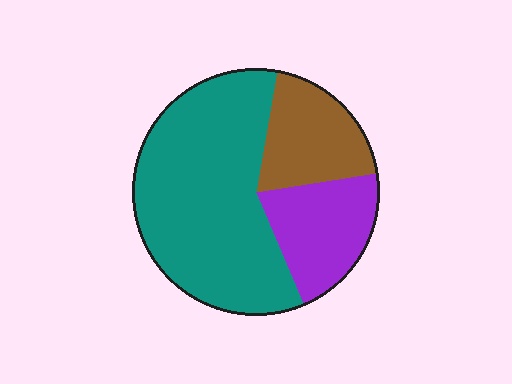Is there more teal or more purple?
Teal.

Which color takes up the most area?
Teal, at roughly 60%.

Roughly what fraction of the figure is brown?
Brown covers roughly 20% of the figure.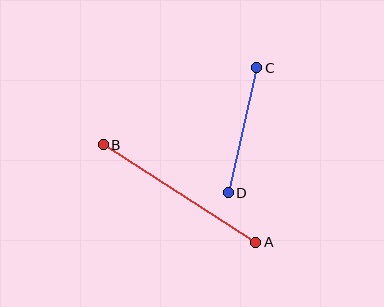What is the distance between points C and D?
The distance is approximately 128 pixels.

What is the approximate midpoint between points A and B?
The midpoint is at approximately (179, 193) pixels.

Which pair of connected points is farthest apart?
Points A and B are farthest apart.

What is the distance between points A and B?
The distance is approximately 181 pixels.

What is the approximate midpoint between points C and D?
The midpoint is at approximately (243, 130) pixels.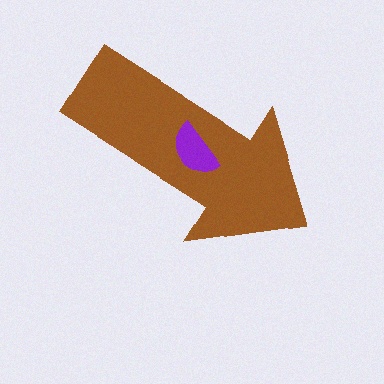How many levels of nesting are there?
2.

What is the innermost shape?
The purple semicircle.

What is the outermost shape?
The brown arrow.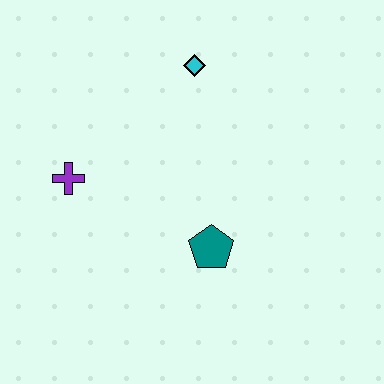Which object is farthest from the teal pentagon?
The cyan diamond is farthest from the teal pentagon.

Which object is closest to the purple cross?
The teal pentagon is closest to the purple cross.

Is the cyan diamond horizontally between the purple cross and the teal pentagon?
Yes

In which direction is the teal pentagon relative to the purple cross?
The teal pentagon is to the right of the purple cross.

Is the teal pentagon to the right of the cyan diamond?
Yes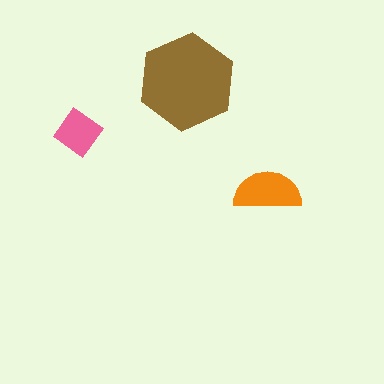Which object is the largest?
The brown hexagon.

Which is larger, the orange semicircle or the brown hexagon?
The brown hexagon.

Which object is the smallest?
The pink diamond.